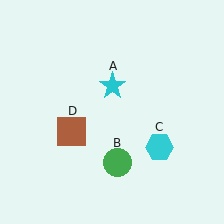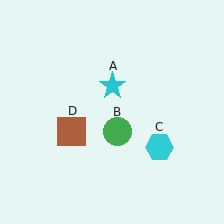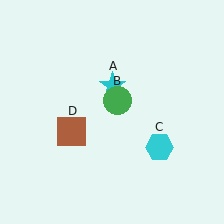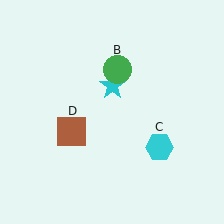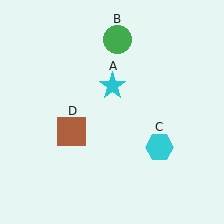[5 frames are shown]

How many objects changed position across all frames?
1 object changed position: green circle (object B).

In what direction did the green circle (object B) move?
The green circle (object B) moved up.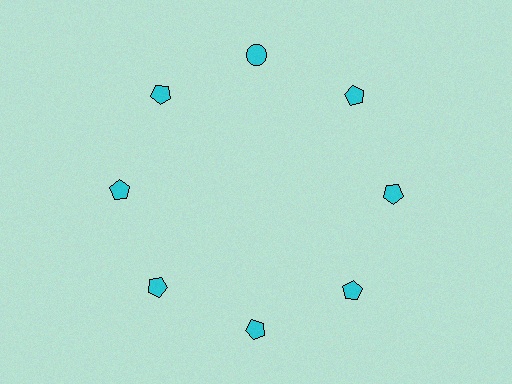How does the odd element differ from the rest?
It has a different shape: circle instead of pentagon.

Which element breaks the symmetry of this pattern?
The cyan circle at roughly the 12 o'clock position breaks the symmetry. All other shapes are cyan pentagons.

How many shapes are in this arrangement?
There are 8 shapes arranged in a ring pattern.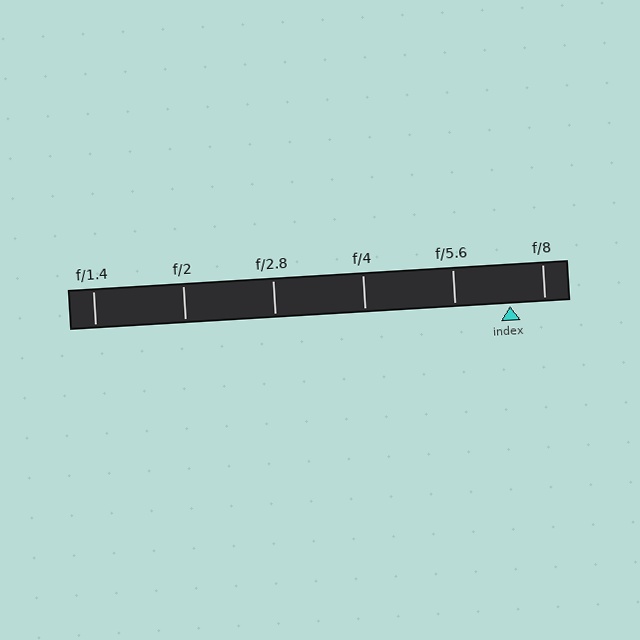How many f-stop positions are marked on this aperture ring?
There are 6 f-stop positions marked.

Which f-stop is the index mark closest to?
The index mark is closest to f/8.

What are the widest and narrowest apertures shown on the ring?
The widest aperture shown is f/1.4 and the narrowest is f/8.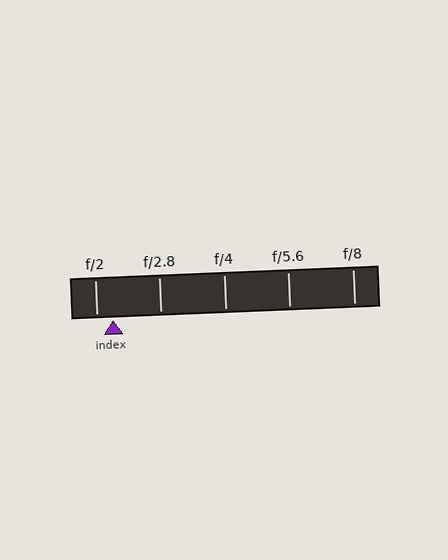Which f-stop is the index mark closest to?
The index mark is closest to f/2.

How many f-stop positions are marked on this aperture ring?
There are 5 f-stop positions marked.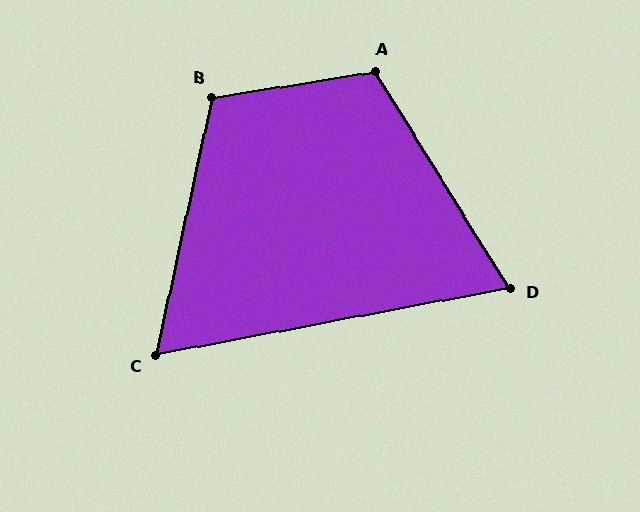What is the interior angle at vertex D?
Approximately 69 degrees (acute).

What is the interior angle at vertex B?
Approximately 111 degrees (obtuse).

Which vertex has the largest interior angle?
A, at approximately 113 degrees.